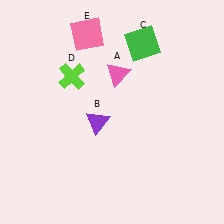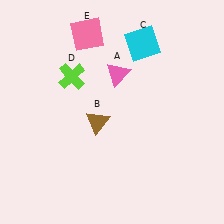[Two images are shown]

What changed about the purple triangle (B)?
In Image 1, B is purple. In Image 2, it changed to brown.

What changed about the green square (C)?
In Image 1, C is green. In Image 2, it changed to cyan.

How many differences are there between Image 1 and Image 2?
There are 2 differences between the two images.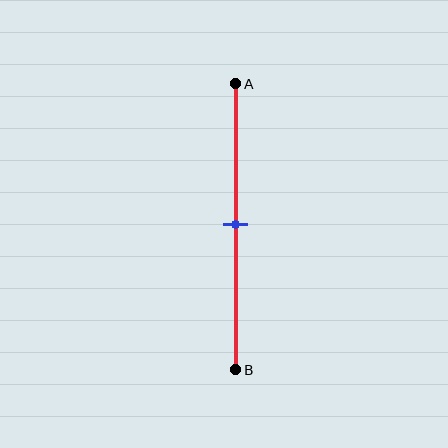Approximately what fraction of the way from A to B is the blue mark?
The blue mark is approximately 50% of the way from A to B.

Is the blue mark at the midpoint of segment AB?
Yes, the mark is approximately at the midpoint.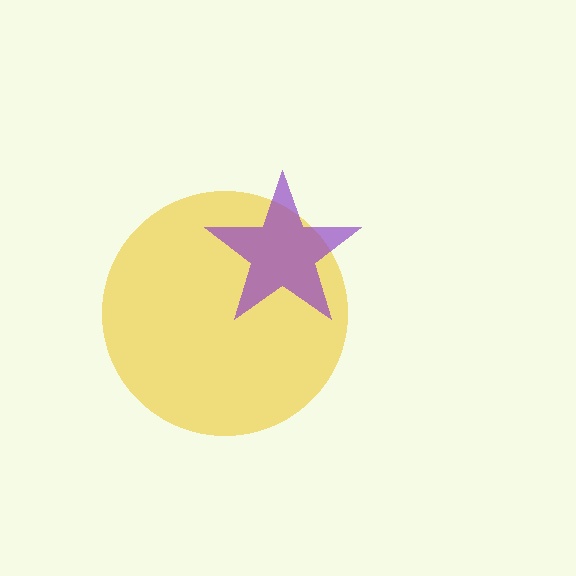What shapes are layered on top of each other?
The layered shapes are: a yellow circle, a purple star.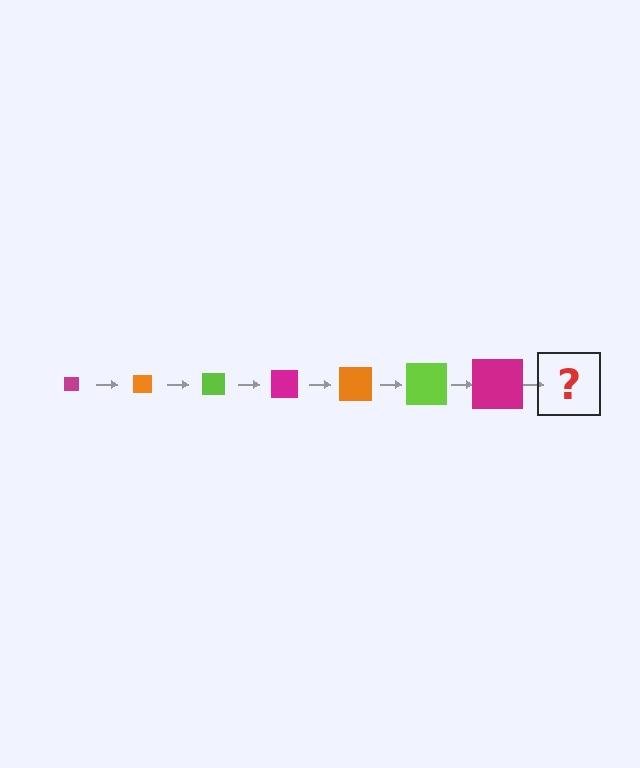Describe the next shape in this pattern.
It should be an orange square, larger than the previous one.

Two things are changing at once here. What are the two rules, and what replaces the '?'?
The two rules are that the square grows larger each step and the color cycles through magenta, orange, and lime. The '?' should be an orange square, larger than the previous one.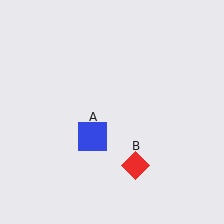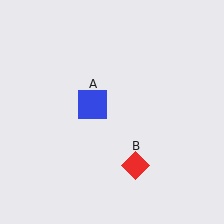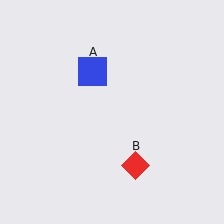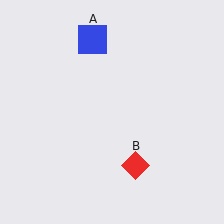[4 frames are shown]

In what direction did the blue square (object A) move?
The blue square (object A) moved up.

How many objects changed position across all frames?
1 object changed position: blue square (object A).